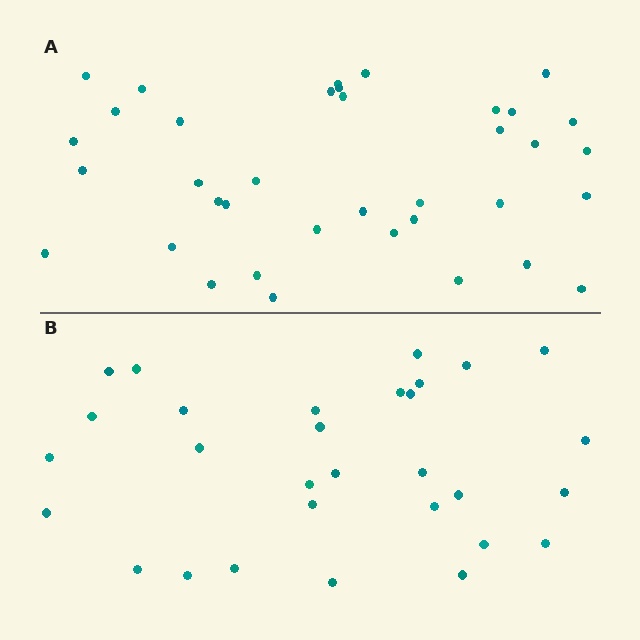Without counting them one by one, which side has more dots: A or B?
Region A (the top region) has more dots.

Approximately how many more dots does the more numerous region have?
Region A has roughly 8 or so more dots than region B.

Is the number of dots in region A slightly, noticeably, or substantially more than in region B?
Region A has only slightly more — the two regions are fairly close. The ratio is roughly 1.2 to 1.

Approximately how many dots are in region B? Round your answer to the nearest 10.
About 30 dots.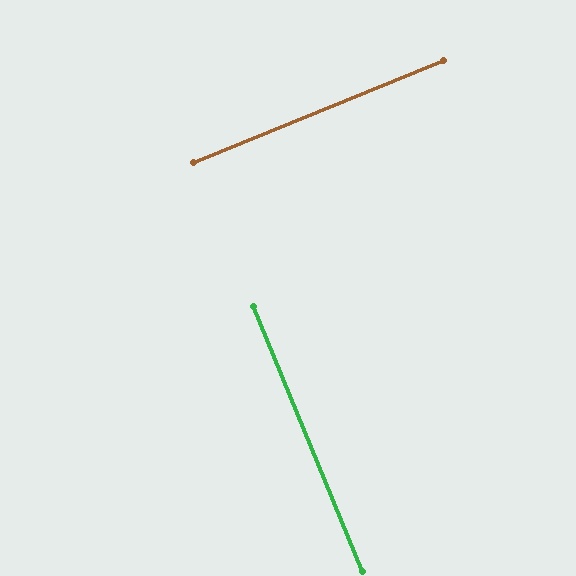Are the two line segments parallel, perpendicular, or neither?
Perpendicular — they meet at approximately 90°.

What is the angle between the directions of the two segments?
Approximately 90 degrees.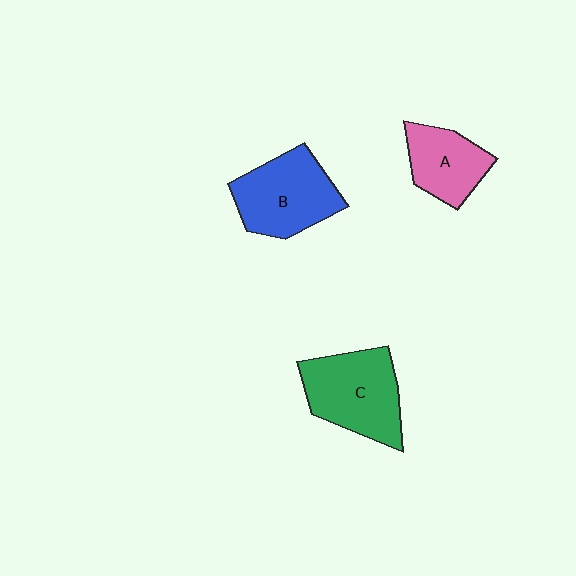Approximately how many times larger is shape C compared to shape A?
Approximately 1.5 times.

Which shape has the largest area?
Shape C (green).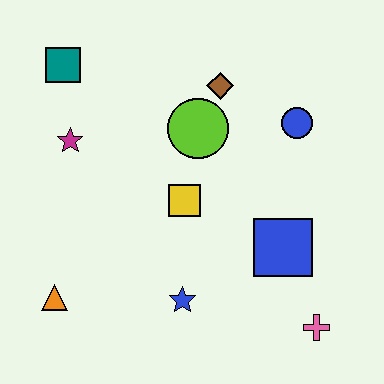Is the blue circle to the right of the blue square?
Yes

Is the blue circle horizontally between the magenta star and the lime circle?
No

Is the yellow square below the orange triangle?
No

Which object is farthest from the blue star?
The teal square is farthest from the blue star.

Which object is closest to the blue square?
The pink cross is closest to the blue square.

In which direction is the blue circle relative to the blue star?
The blue circle is above the blue star.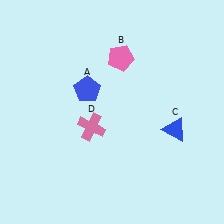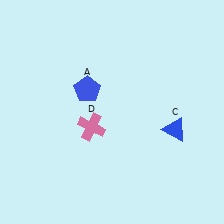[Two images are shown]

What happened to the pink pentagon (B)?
The pink pentagon (B) was removed in Image 2. It was in the top-right area of Image 1.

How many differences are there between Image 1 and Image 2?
There is 1 difference between the two images.